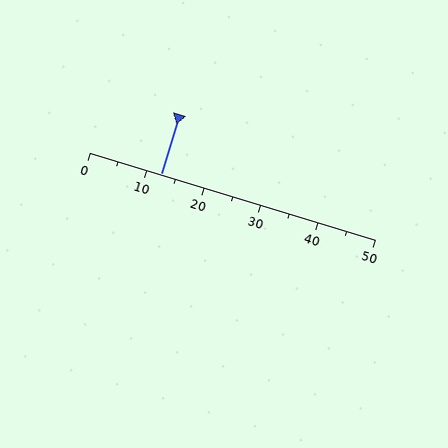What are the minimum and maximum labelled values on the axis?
The axis runs from 0 to 50.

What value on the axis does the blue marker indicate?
The marker indicates approximately 12.5.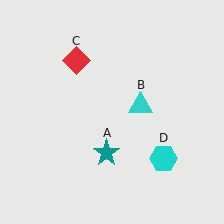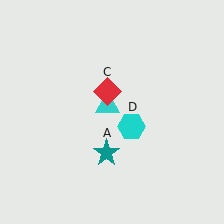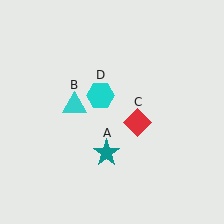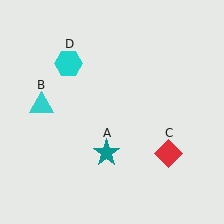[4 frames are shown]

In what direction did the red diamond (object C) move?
The red diamond (object C) moved down and to the right.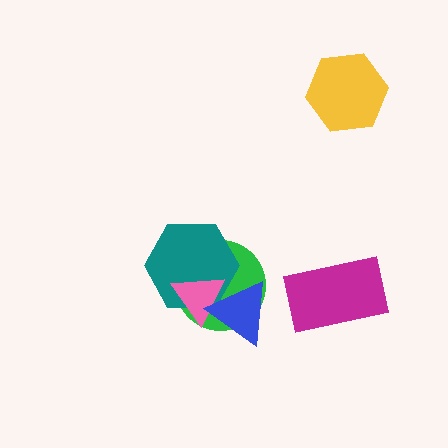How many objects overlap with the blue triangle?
3 objects overlap with the blue triangle.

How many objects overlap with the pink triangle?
3 objects overlap with the pink triangle.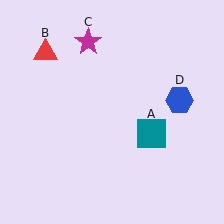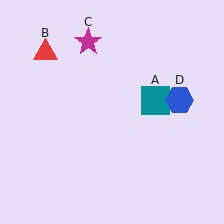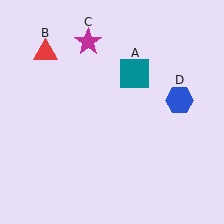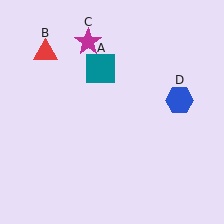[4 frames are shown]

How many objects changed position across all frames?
1 object changed position: teal square (object A).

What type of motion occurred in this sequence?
The teal square (object A) rotated counterclockwise around the center of the scene.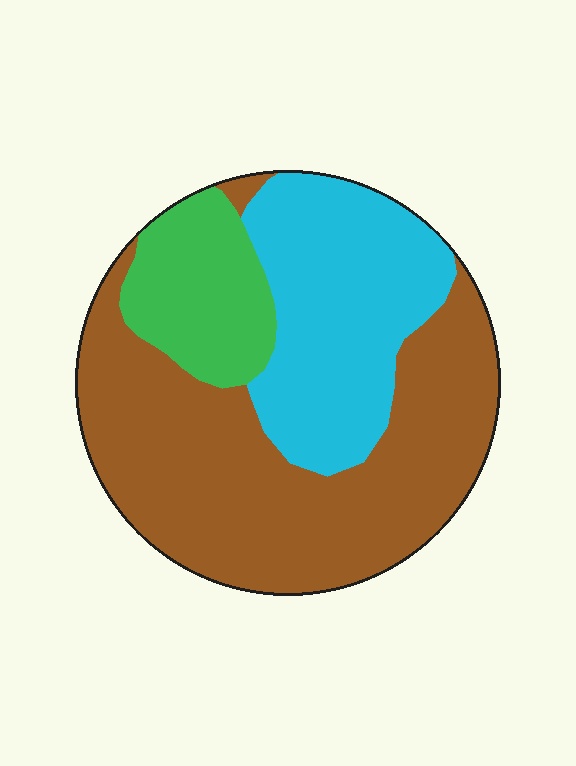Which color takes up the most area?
Brown, at roughly 55%.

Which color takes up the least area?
Green, at roughly 15%.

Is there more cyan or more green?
Cyan.